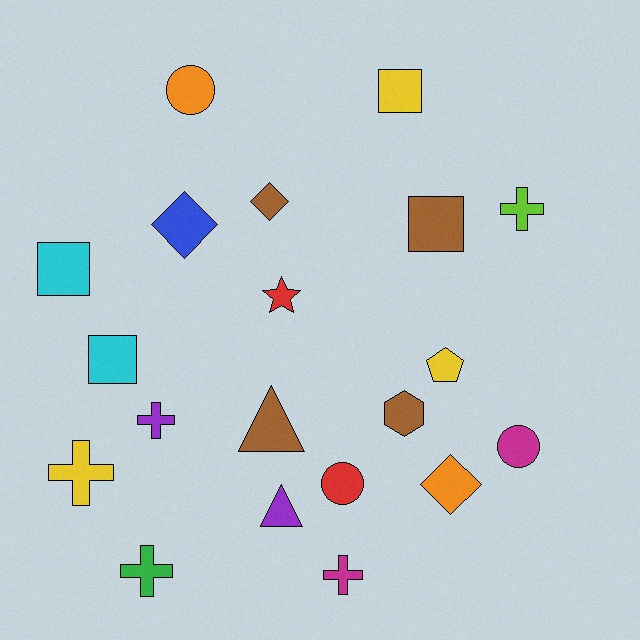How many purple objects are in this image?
There are 2 purple objects.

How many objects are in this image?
There are 20 objects.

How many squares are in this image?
There are 4 squares.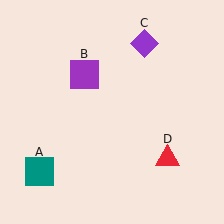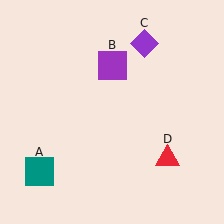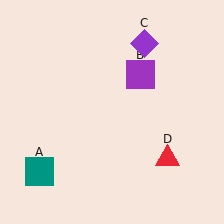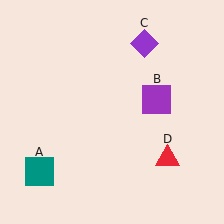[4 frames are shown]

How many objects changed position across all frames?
1 object changed position: purple square (object B).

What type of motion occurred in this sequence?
The purple square (object B) rotated clockwise around the center of the scene.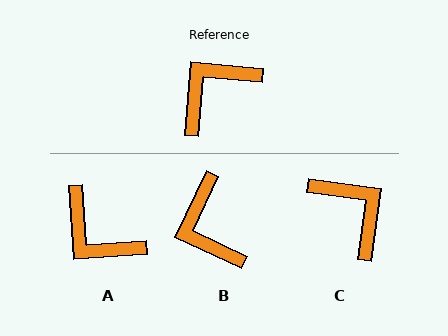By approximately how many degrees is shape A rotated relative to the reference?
Approximately 99 degrees counter-clockwise.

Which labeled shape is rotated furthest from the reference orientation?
A, about 99 degrees away.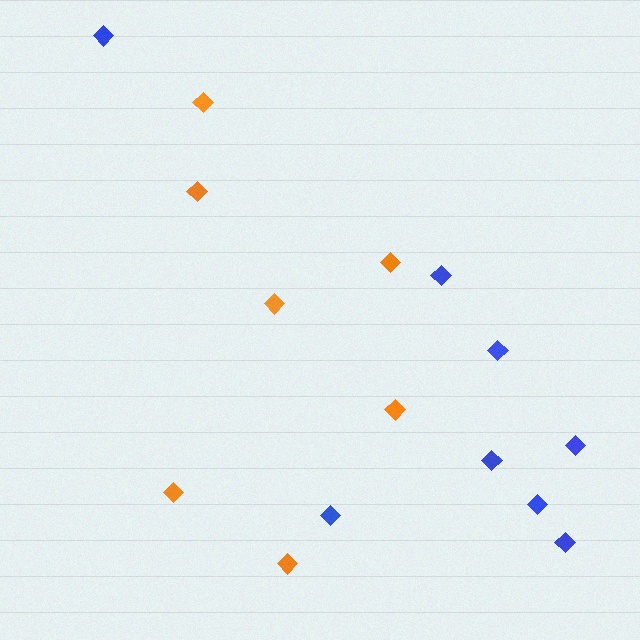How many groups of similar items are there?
There are 2 groups: one group of blue diamonds (8) and one group of orange diamonds (7).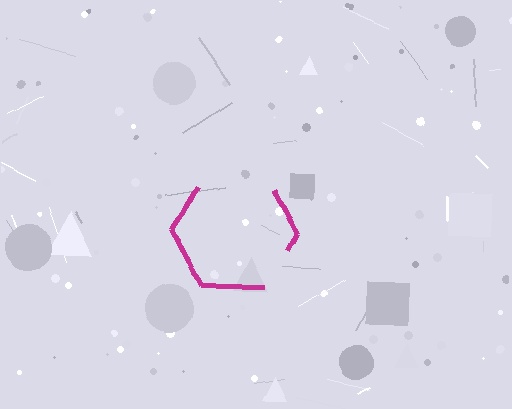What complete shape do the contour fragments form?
The contour fragments form a hexagon.